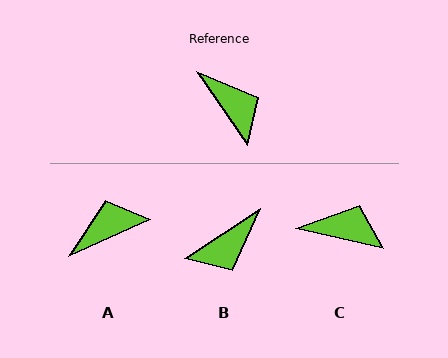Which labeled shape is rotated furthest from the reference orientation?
B, about 91 degrees away.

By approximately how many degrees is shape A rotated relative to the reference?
Approximately 80 degrees counter-clockwise.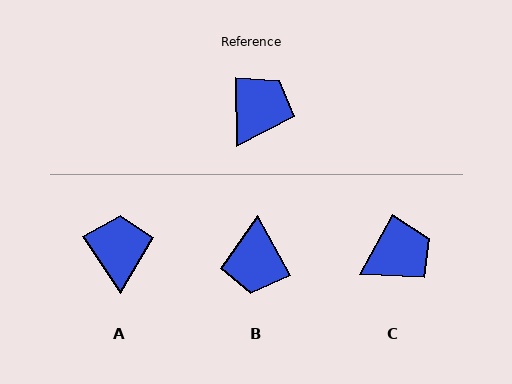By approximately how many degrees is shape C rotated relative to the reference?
Approximately 30 degrees clockwise.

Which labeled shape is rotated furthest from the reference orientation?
B, about 152 degrees away.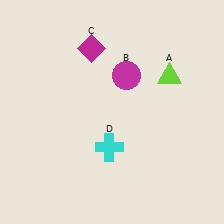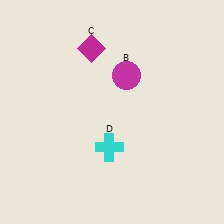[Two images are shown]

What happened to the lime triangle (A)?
The lime triangle (A) was removed in Image 2. It was in the top-right area of Image 1.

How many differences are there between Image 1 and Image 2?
There is 1 difference between the two images.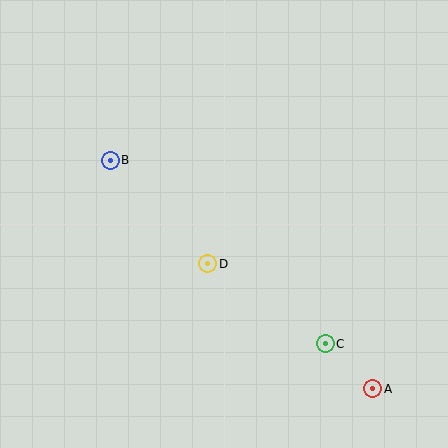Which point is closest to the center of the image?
Point D at (208, 264) is closest to the center.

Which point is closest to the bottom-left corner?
Point D is closest to the bottom-left corner.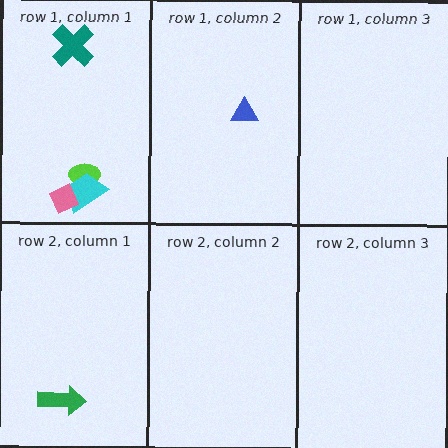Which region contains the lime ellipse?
The row 1, column 1 region.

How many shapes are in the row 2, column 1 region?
1.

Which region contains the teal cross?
The row 1, column 1 region.